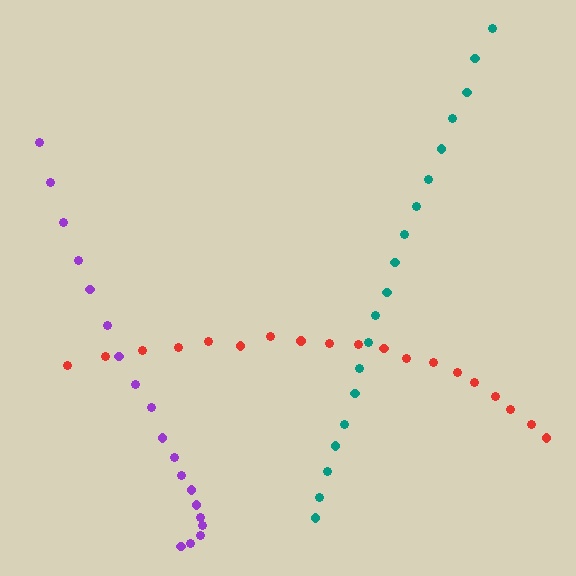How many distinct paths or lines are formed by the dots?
There are 3 distinct paths.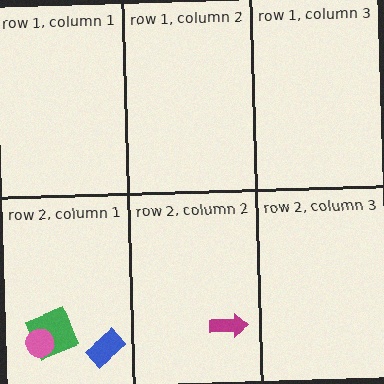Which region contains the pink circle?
The row 2, column 1 region.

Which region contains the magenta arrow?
The row 2, column 2 region.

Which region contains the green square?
The row 2, column 1 region.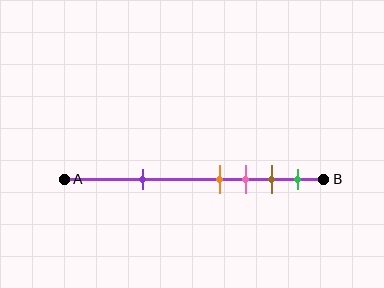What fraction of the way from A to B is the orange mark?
The orange mark is approximately 60% (0.6) of the way from A to B.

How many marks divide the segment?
There are 5 marks dividing the segment.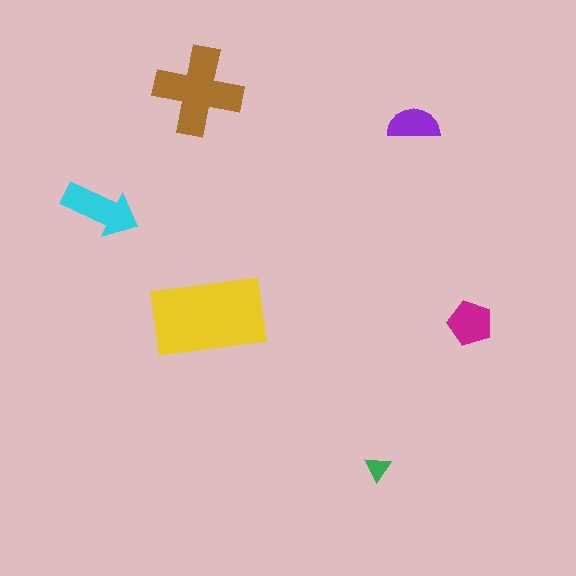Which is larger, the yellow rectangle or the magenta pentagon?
The yellow rectangle.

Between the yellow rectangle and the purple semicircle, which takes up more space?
The yellow rectangle.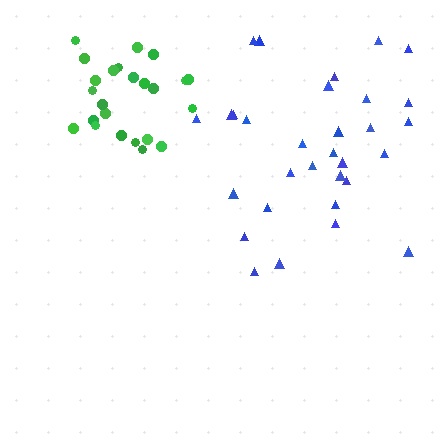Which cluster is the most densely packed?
Green.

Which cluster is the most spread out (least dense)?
Blue.